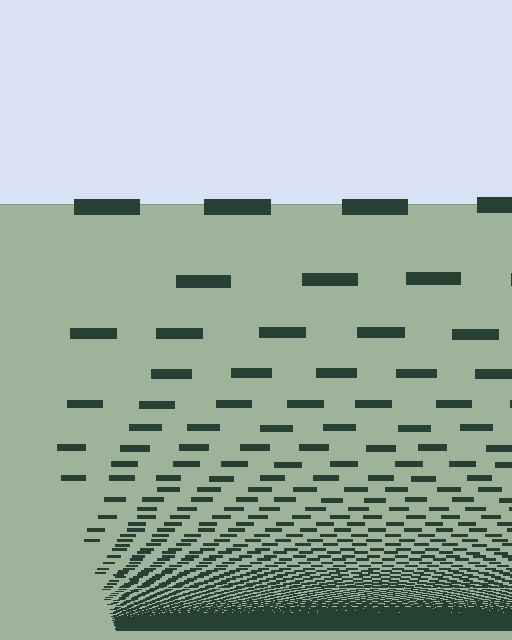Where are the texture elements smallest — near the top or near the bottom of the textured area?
Near the bottom.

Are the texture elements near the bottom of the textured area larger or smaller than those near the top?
Smaller. The gradient is inverted — elements near the bottom are smaller and denser.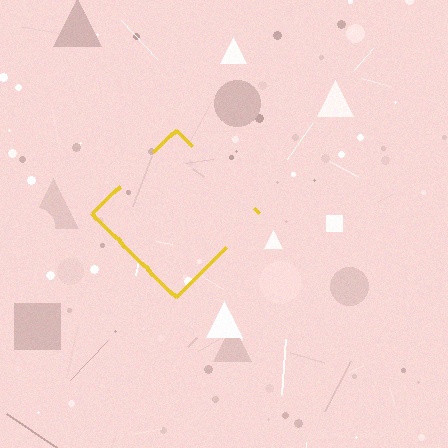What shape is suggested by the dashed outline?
The dashed outline suggests a diamond.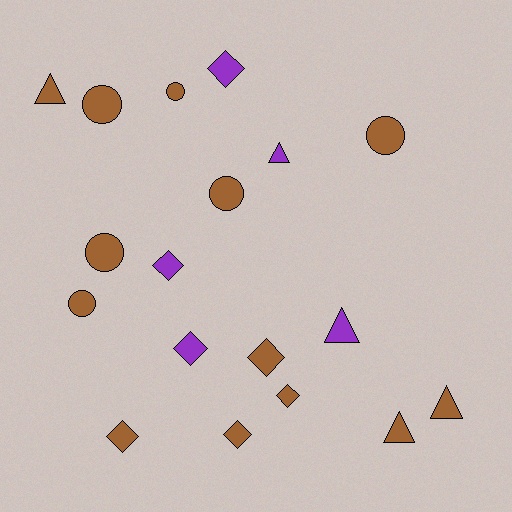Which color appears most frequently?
Brown, with 13 objects.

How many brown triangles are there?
There are 3 brown triangles.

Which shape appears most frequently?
Diamond, with 7 objects.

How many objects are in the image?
There are 18 objects.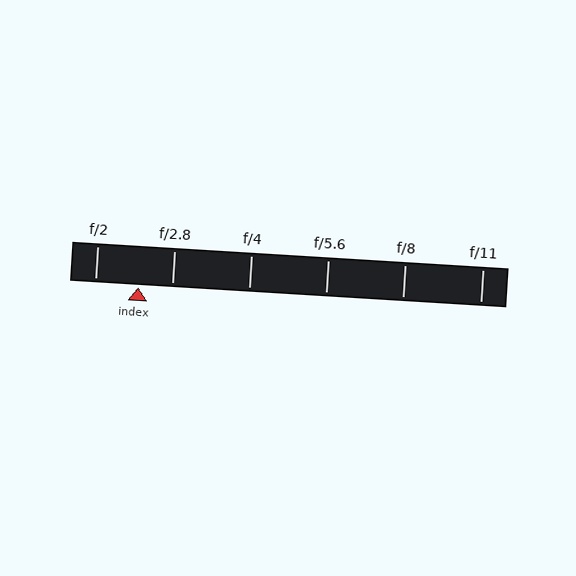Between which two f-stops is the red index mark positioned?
The index mark is between f/2 and f/2.8.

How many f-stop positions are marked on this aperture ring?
There are 6 f-stop positions marked.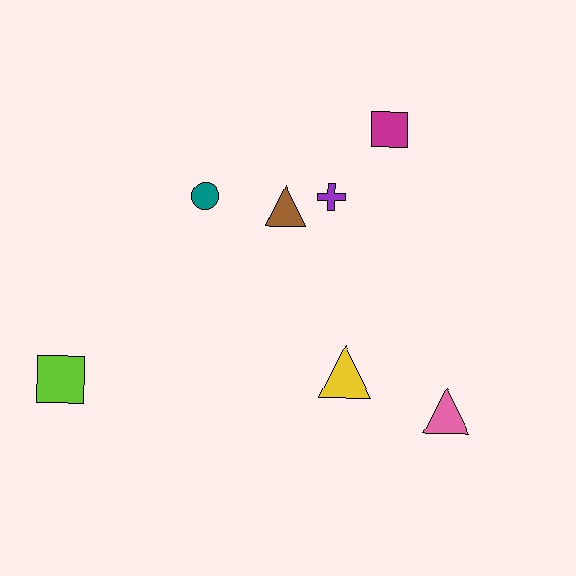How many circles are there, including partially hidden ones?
There is 1 circle.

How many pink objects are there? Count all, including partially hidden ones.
There is 1 pink object.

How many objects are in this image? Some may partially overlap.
There are 7 objects.